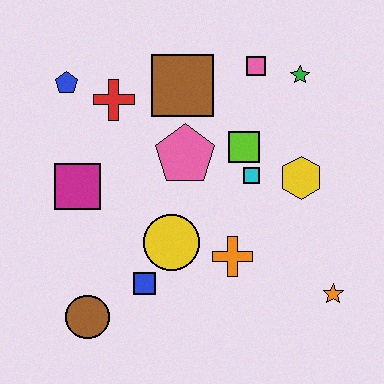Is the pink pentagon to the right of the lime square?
No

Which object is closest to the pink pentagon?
The lime square is closest to the pink pentagon.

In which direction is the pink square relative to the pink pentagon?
The pink square is above the pink pentagon.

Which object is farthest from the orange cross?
The blue pentagon is farthest from the orange cross.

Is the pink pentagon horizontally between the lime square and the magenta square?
Yes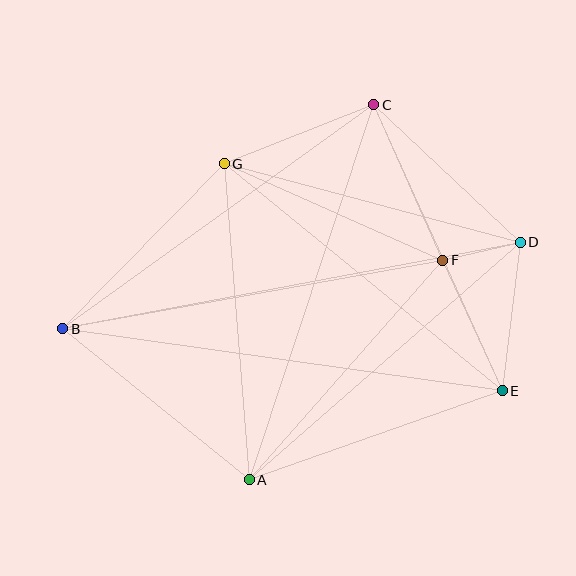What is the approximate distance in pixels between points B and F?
The distance between B and F is approximately 386 pixels.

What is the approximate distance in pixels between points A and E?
The distance between A and E is approximately 268 pixels.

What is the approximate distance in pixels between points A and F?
The distance between A and F is approximately 293 pixels.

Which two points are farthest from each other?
Points B and D are farthest from each other.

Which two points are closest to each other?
Points D and F are closest to each other.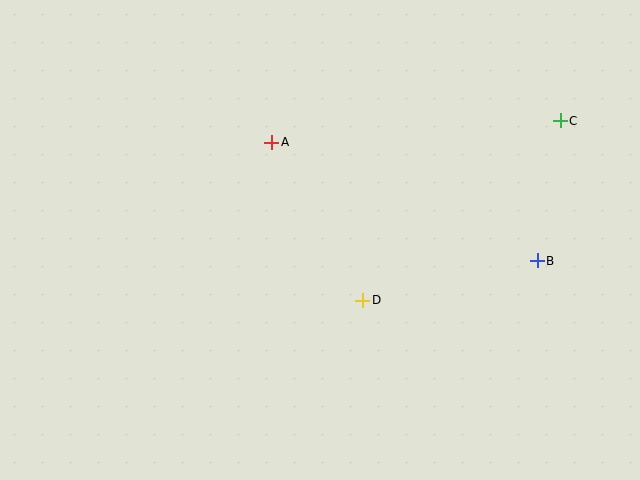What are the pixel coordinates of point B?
Point B is at (537, 261).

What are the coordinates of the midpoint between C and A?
The midpoint between C and A is at (416, 131).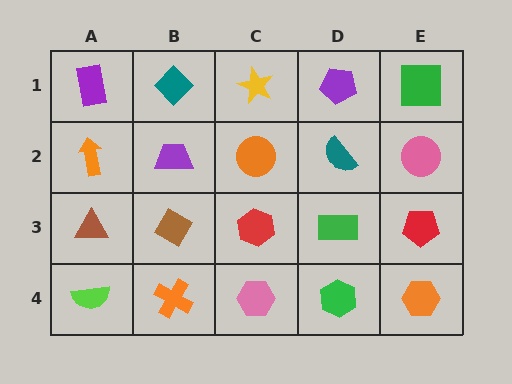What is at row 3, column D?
A green rectangle.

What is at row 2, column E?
A pink circle.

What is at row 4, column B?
An orange cross.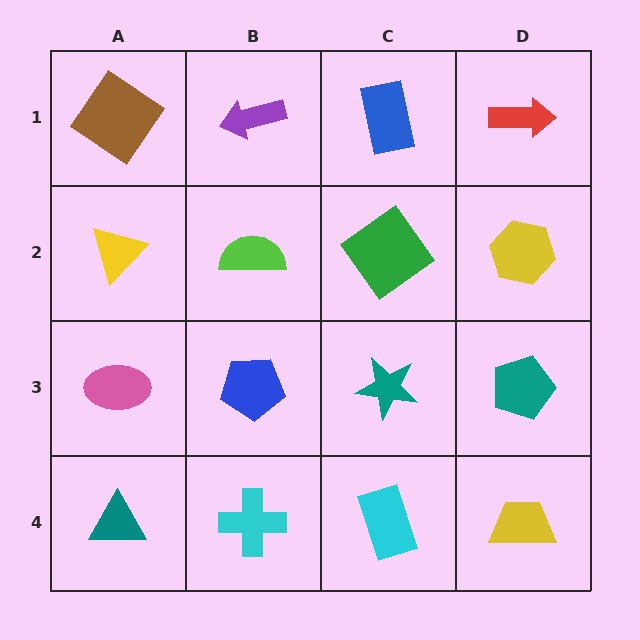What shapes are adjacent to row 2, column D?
A red arrow (row 1, column D), a teal pentagon (row 3, column D), a green diamond (row 2, column C).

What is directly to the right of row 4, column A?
A cyan cross.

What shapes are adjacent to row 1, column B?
A lime semicircle (row 2, column B), a brown diamond (row 1, column A), a blue rectangle (row 1, column C).